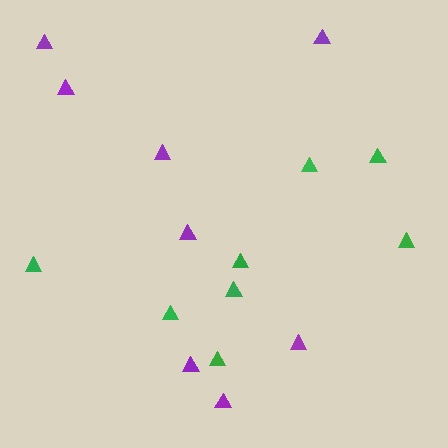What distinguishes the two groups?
There are 2 groups: one group of green triangles (8) and one group of purple triangles (8).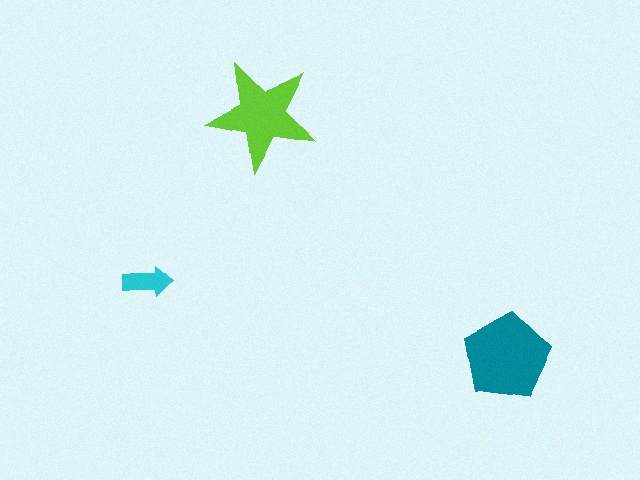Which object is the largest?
The teal pentagon.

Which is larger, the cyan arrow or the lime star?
The lime star.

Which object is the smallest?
The cyan arrow.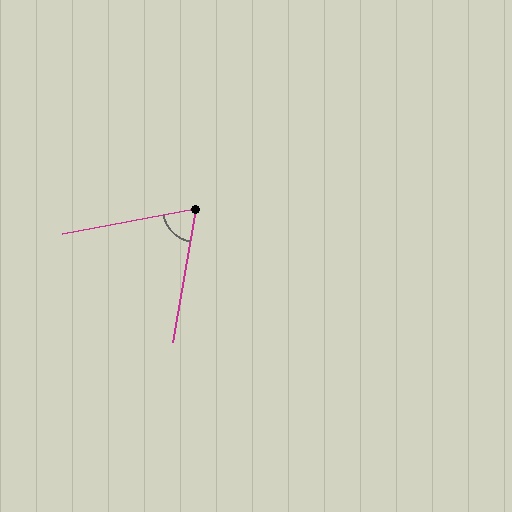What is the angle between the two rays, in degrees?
Approximately 69 degrees.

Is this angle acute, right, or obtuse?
It is acute.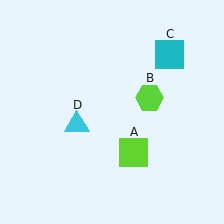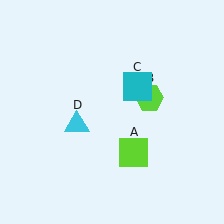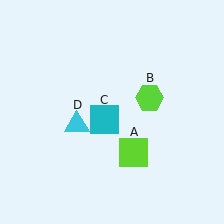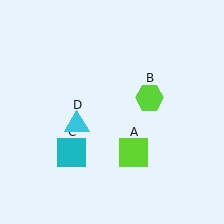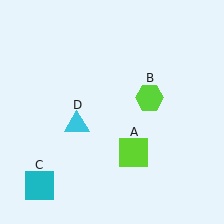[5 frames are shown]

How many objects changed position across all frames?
1 object changed position: cyan square (object C).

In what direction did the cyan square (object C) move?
The cyan square (object C) moved down and to the left.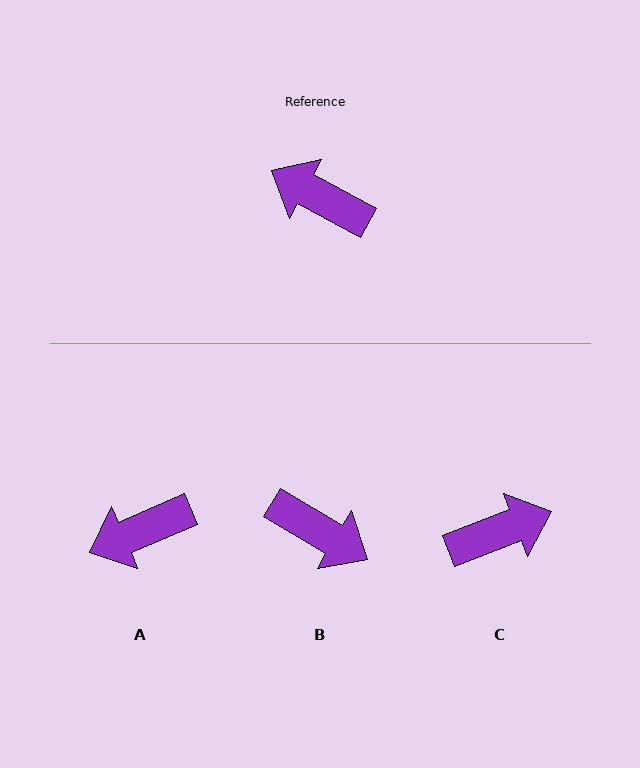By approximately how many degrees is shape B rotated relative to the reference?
Approximately 177 degrees counter-clockwise.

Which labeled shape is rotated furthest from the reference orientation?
B, about 177 degrees away.